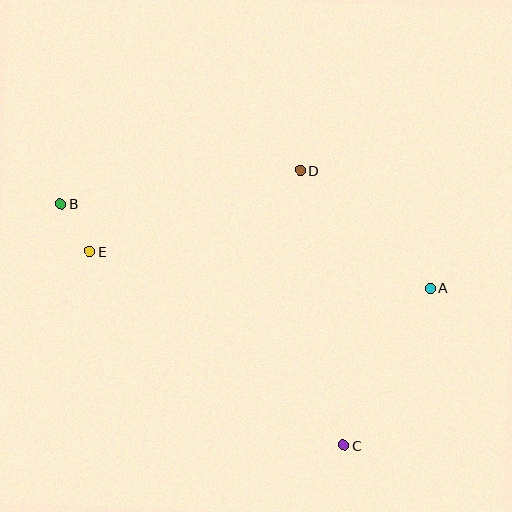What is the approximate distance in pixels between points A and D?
The distance between A and D is approximately 175 pixels.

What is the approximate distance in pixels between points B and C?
The distance between B and C is approximately 372 pixels.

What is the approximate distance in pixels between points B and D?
The distance between B and D is approximately 243 pixels.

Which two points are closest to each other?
Points B and E are closest to each other.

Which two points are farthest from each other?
Points A and B are farthest from each other.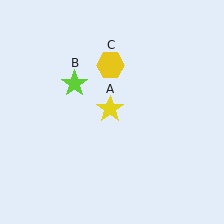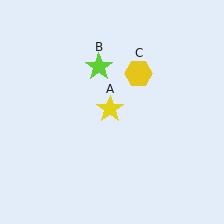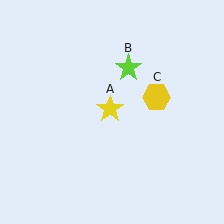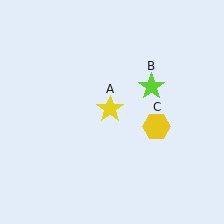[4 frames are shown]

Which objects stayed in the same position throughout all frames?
Yellow star (object A) remained stationary.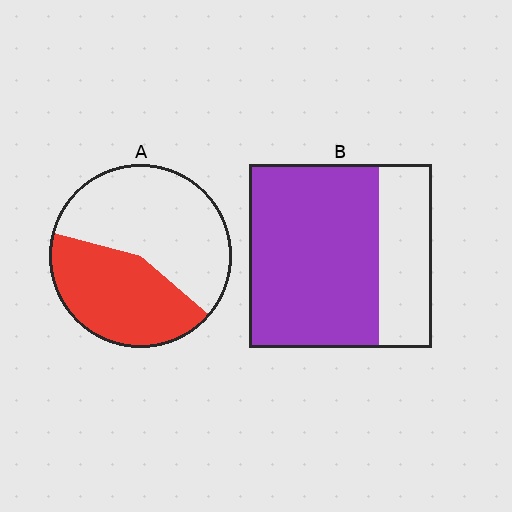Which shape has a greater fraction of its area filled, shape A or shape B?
Shape B.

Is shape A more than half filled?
No.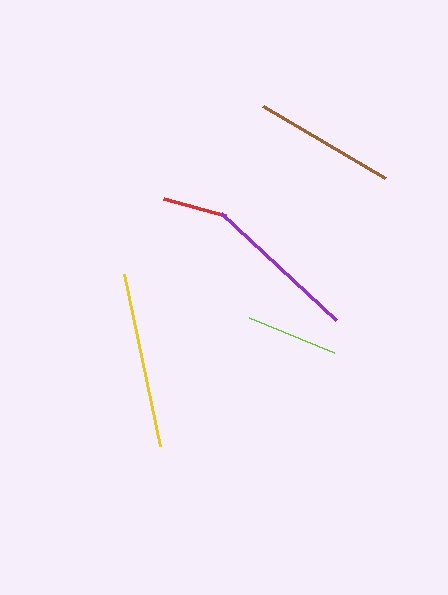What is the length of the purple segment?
The purple segment is approximately 157 pixels long.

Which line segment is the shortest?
The red line is the shortest at approximately 64 pixels.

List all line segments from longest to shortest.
From longest to shortest: yellow, purple, brown, lime, red.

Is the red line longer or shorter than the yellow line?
The yellow line is longer than the red line.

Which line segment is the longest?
The yellow line is the longest at approximately 175 pixels.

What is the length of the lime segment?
The lime segment is approximately 92 pixels long.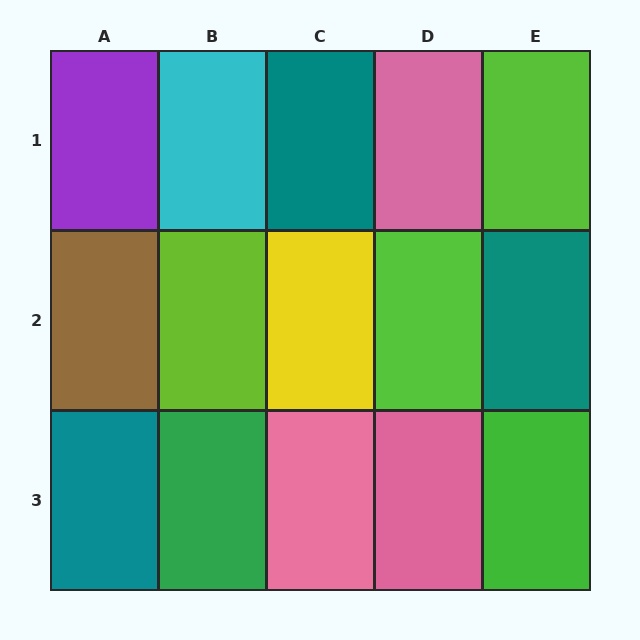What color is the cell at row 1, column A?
Purple.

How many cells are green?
2 cells are green.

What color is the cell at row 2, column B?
Lime.